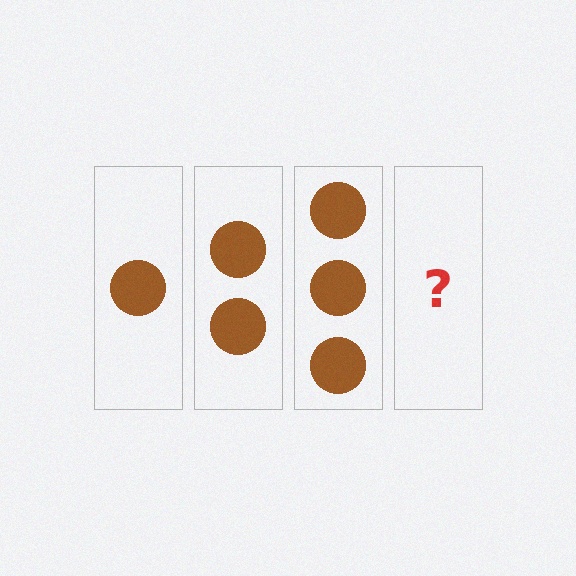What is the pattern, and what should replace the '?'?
The pattern is that each step adds one more circle. The '?' should be 4 circles.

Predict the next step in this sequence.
The next step is 4 circles.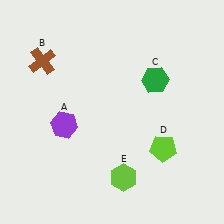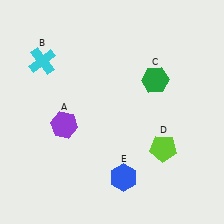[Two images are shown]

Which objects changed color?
B changed from brown to cyan. E changed from lime to blue.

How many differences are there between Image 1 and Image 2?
There are 2 differences between the two images.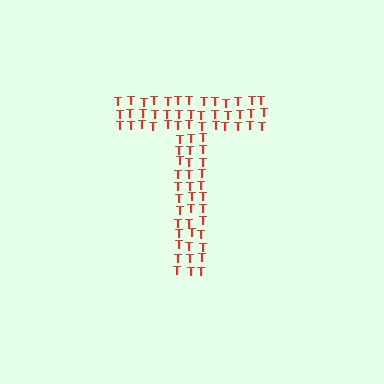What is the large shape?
The large shape is the letter T.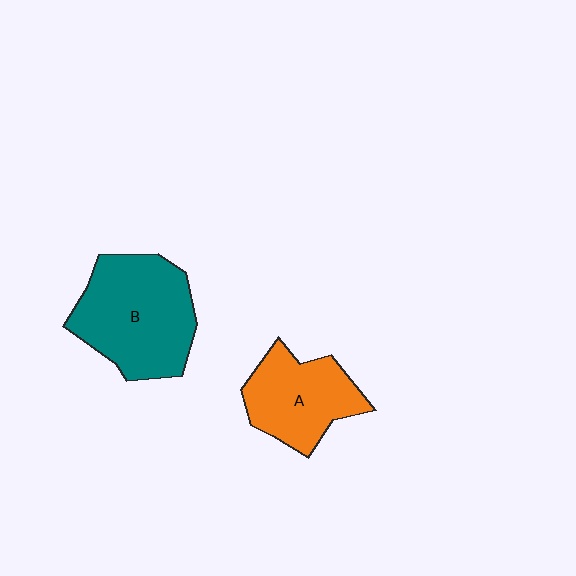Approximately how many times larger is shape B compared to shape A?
Approximately 1.4 times.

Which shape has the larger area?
Shape B (teal).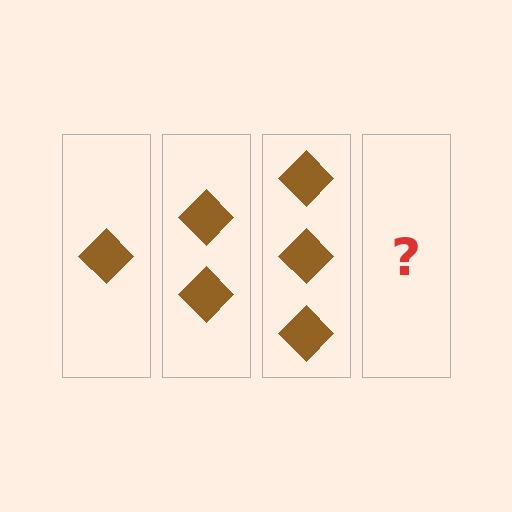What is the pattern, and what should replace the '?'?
The pattern is that each step adds one more diamond. The '?' should be 4 diamonds.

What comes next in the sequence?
The next element should be 4 diamonds.